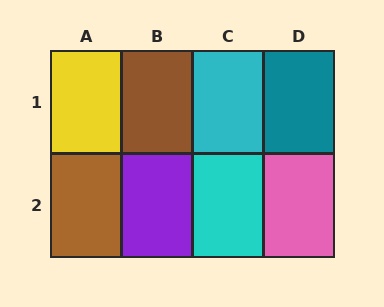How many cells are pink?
1 cell is pink.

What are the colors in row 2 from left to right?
Brown, purple, cyan, pink.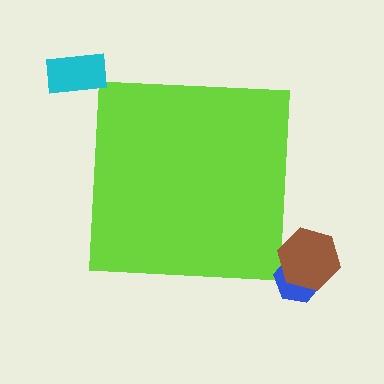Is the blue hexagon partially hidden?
No, the blue hexagon is fully visible.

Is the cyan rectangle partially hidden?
No, the cyan rectangle is fully visible.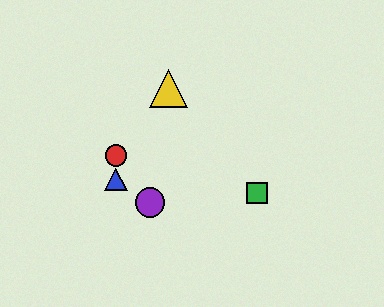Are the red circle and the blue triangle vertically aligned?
Yes, both are at x≈116.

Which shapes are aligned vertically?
The red circle, the blue triangle are aligned vertically.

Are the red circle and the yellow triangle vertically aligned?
No, the red circle is at x≈116 and the yellow triangle is at x≈168.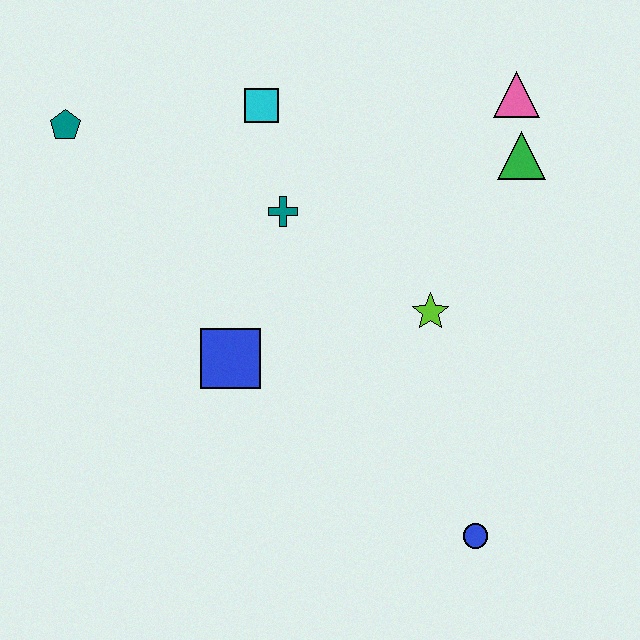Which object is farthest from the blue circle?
The teal pentagon is farthest from the blue circle.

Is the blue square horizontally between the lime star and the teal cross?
No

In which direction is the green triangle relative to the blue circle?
The green triangle is above the blue circle.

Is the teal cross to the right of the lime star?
No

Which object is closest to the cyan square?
The teal cross is closest to the cyan square.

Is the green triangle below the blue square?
No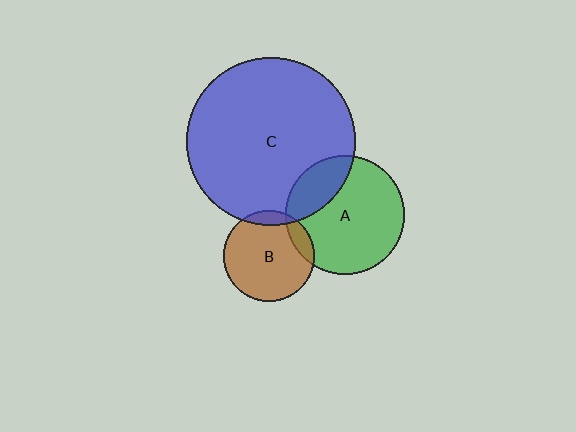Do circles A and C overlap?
Yes.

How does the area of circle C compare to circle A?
Approximately 2.0 times.